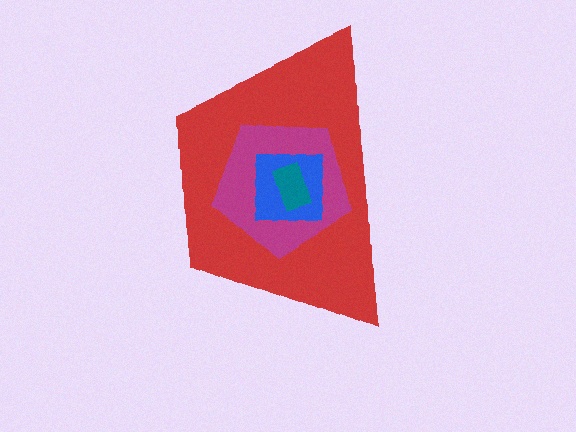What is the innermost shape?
The teal rectangle.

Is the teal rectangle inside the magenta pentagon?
Yes.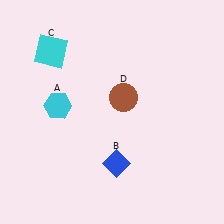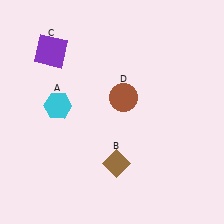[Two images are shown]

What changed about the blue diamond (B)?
In Image 1, B is blue. In Image 2, it changed to brown.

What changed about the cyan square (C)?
In Image 1, C is cyan. In Image 2, it changed to purple.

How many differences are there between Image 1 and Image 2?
There are 2 differences between the two images.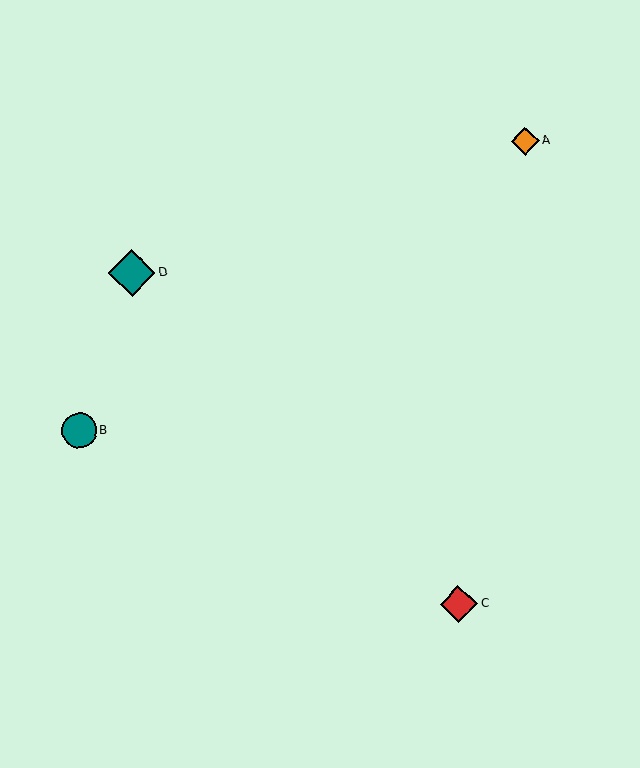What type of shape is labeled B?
Shape B is a teal circle.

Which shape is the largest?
The teal diamond (labeled D) is the largest.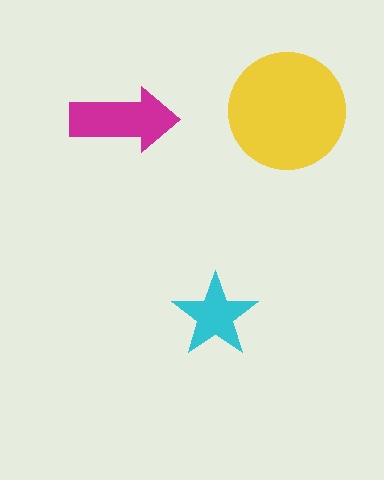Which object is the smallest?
The cyan star.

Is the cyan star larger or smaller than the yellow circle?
Smaller.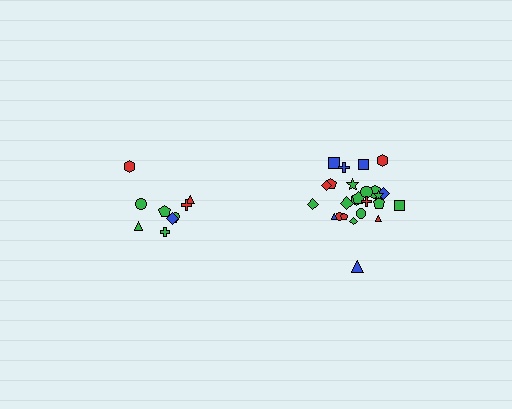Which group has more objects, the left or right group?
The right group.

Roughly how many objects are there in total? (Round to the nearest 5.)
Roughly 35 objects in total.